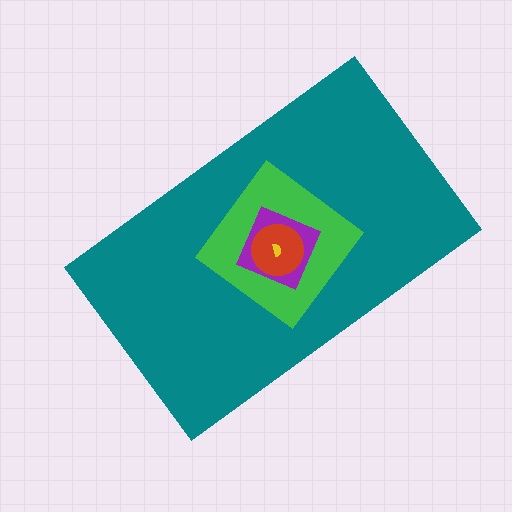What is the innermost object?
The yellow semicircle.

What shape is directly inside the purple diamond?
The red circle.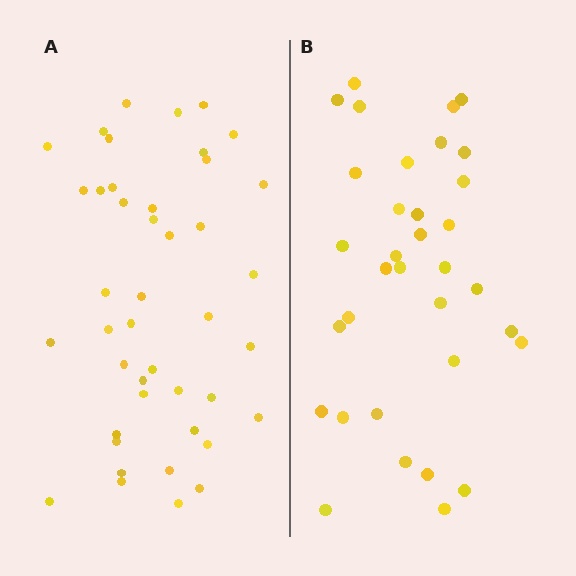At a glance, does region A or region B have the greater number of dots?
Region A (the left region) has more dots.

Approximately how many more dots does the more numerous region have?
Region A has roughly 8 or so more dots than region B.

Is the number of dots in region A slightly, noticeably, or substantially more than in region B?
Region A has noticeably more, but not dramatically so. The ratio is roughly 1.3 to 1.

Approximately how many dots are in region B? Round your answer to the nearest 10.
About 30 dots. (The exact count is 34, which rounds to 30.)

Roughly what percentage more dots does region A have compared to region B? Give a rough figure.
About 25% more.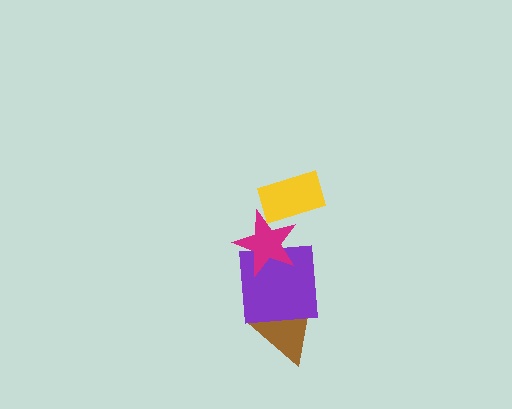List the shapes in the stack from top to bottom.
From top to bottom: the yellow rectangle, the magenta star, the purple square, the brown triangle.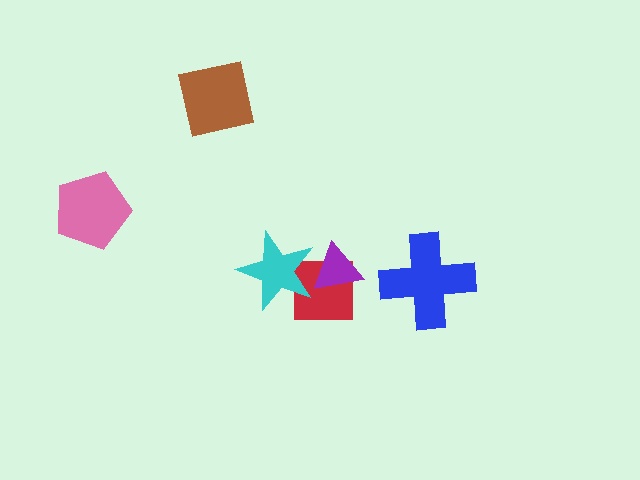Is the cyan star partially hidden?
No, no other shape covers it.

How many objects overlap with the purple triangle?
2 objects overlap with the purple triangle.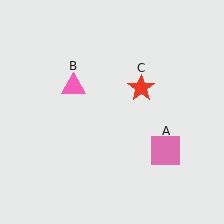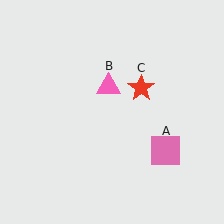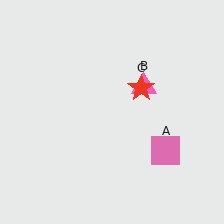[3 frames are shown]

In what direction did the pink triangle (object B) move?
The pink triangle (object B) moved right.